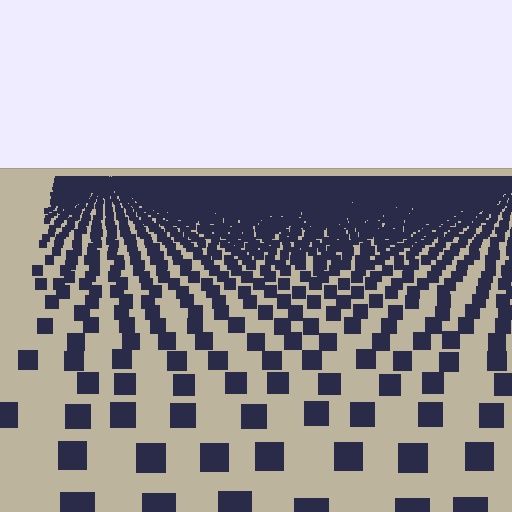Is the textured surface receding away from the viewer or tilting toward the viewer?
The surface is receding away from the viewer. Texture elements get smaller and denser toward the top.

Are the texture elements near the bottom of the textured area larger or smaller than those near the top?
Larger. Near the bottom, elements are closer to the viewer and appear at a bigger on-screen size.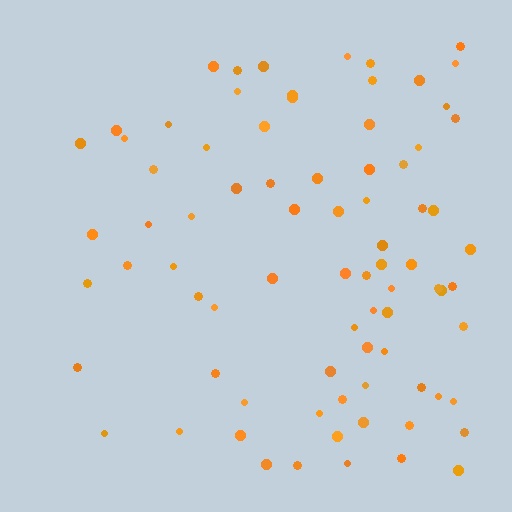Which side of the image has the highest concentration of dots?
The right.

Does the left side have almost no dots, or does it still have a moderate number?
Still a moderate number, just noticeably fewer than the right.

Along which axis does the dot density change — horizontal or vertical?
Horizontal.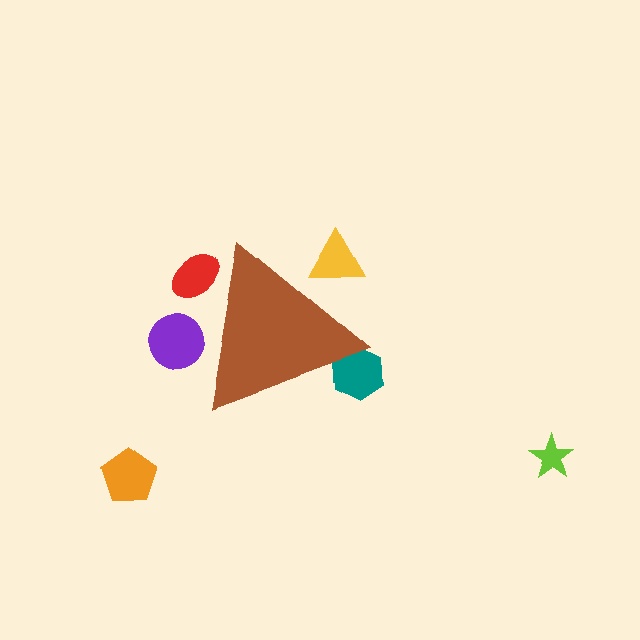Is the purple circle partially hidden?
Yes, the purple circle is partially hidden behind the brown triangle.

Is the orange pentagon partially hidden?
No, the orange pentagon is fully visible.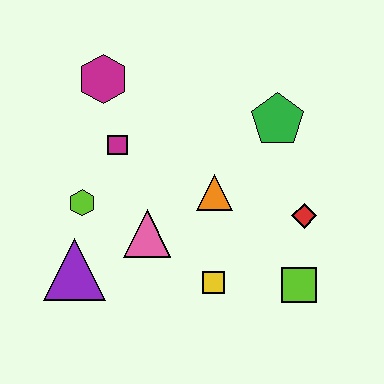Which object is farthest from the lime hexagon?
The lime square is farthest from the lime hexagon.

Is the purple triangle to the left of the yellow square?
Yes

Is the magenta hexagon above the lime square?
Yes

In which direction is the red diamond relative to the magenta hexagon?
The red diamond is to the right of the magenta hexagon.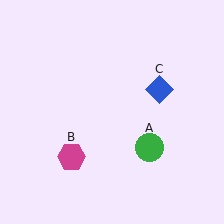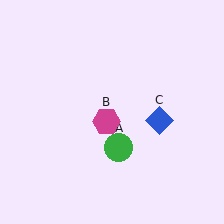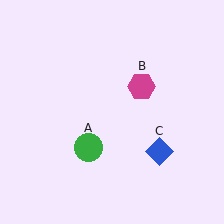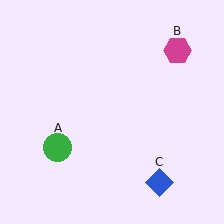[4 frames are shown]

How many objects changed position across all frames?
3 objects changed position: green circle (object A), magenta hexagon (object B), blue diamond (object C).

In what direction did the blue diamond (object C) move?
The blue diamond (object C) moved down.